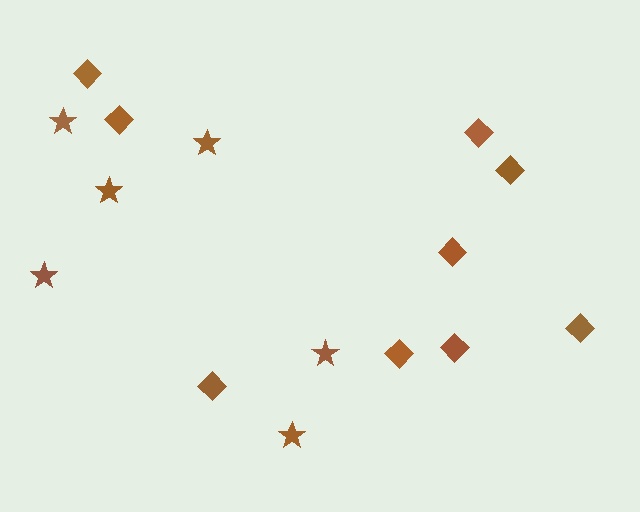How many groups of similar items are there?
There are 2 groups: one group of stars (6) and one group of diamonds (9).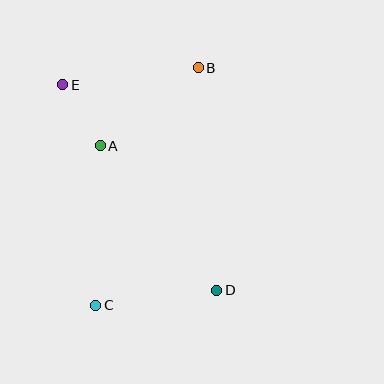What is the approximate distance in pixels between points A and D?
The distance between A and D is approximately 185 pixels.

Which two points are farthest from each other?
Points B and C are farthest from each other.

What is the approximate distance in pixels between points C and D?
The distance between C and D is approximately 122 pixels.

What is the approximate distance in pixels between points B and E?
The distance between B and E is approximately 137 pixels.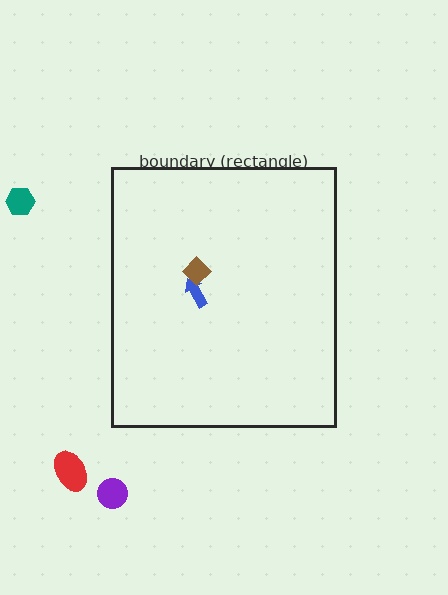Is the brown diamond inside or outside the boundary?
Inside.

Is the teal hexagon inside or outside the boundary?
Outside.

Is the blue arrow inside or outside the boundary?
Inside.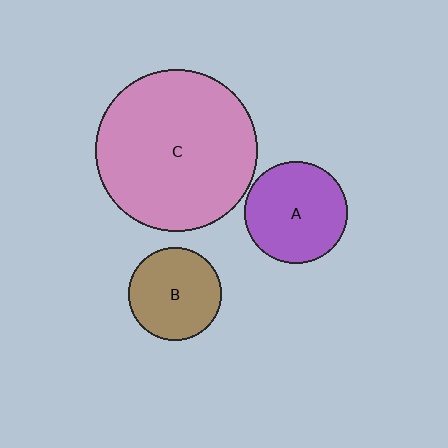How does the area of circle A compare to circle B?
Approximately 1.2 times.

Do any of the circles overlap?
No, none of the circles overlap.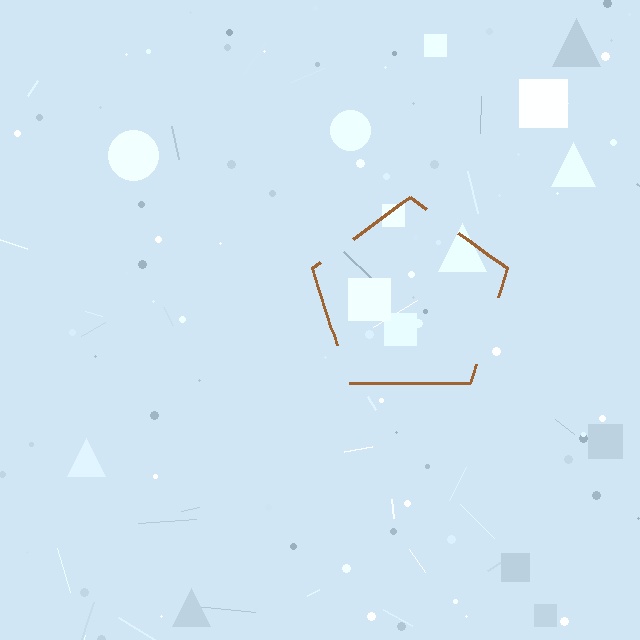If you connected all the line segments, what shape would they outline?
They would outline a pentagon.